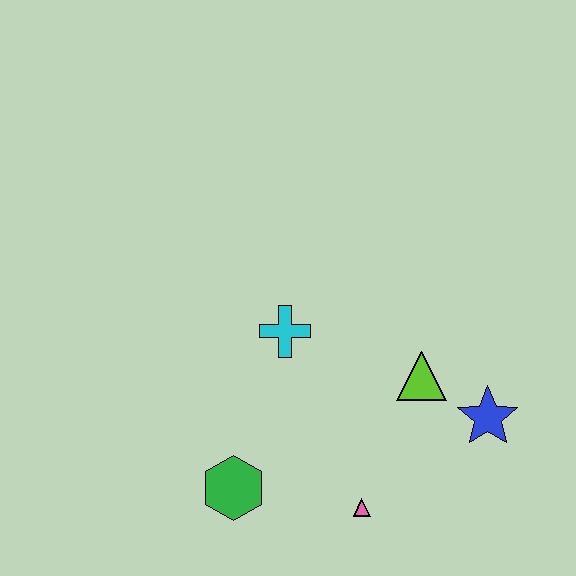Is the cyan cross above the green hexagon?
Yes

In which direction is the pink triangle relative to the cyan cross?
The pink triangle is below the cyan cross.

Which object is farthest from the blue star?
The green hexagon is farthest from the blue star.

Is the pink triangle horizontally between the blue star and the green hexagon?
Yes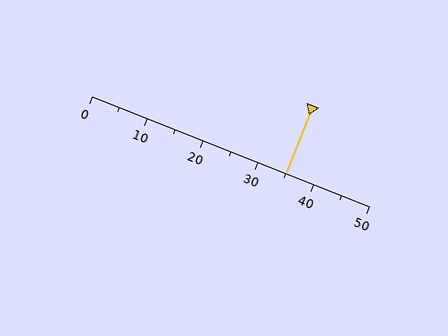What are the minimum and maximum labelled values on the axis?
The axis runs from 0 to 50.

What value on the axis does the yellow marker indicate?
The marker indicates approximately 35.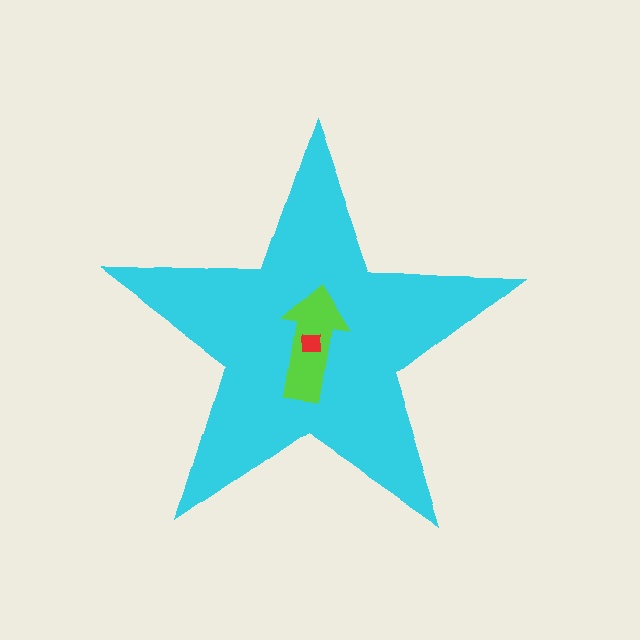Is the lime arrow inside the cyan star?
Yes.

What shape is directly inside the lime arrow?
The red square.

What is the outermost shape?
The cyan star.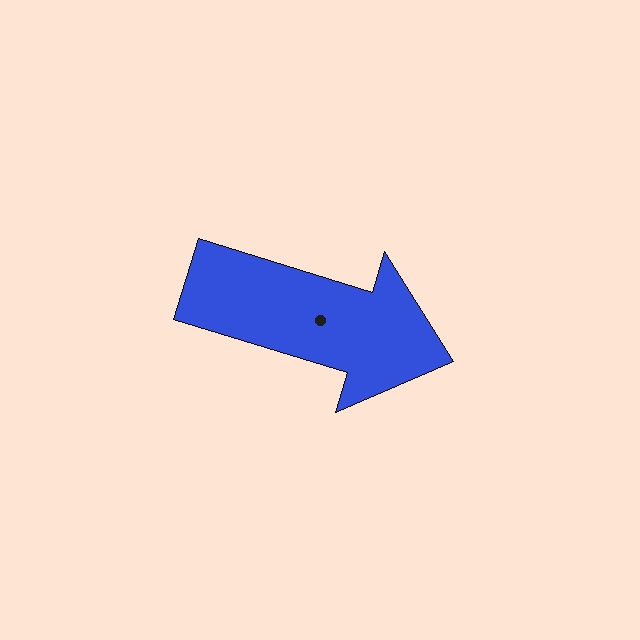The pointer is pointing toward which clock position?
Roughly 4 o'clock.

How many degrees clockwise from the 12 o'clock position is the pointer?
Approximately 107 degrees.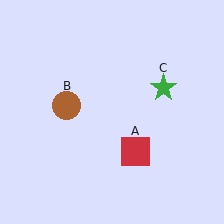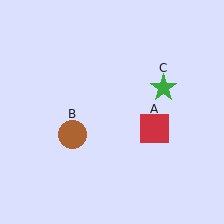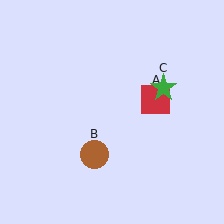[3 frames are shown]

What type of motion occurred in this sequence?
The red square (object A), brown circle (object B) rotated counterclockwise around the center of the scene.